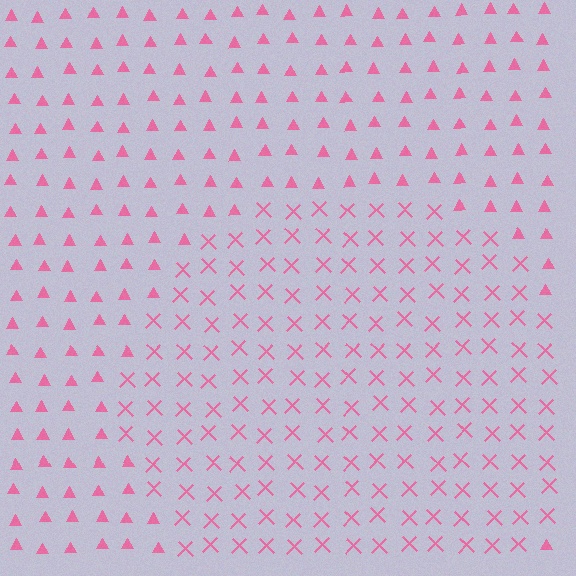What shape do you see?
I see a circle.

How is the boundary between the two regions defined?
The boundary is defined by a change in element shape: X marks inside vs. triangles outside. All elements share the same color and spacing.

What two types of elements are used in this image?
The image uses X marks inside the circle region and triangles outside it.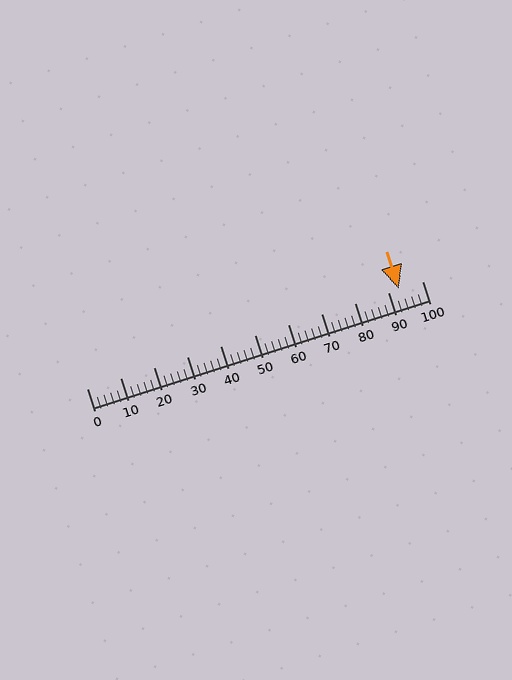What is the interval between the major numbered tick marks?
The major tick marks are spaced 10 units apart.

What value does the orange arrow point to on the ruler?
The orange arrow points to approximately 93.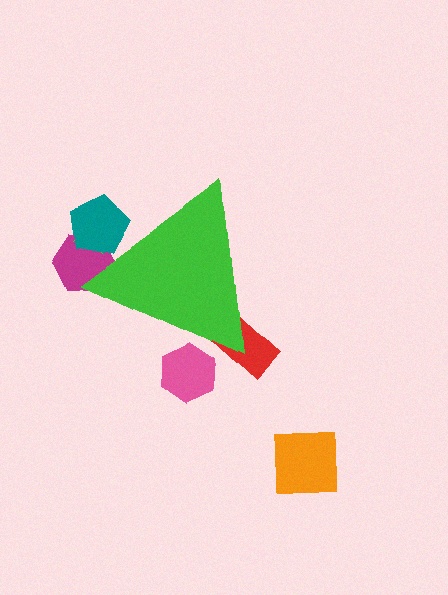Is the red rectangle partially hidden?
Yes, the red rectangle is partially hidden behind the green triangle.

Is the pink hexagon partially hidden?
Yes, the pink hexagon is partially hidden behind the green triangle.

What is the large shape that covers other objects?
A green triangle.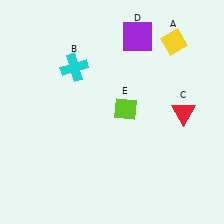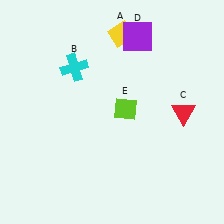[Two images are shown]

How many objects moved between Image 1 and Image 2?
1 object moved between the two images.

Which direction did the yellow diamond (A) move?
The yellow diamond (A) moved left.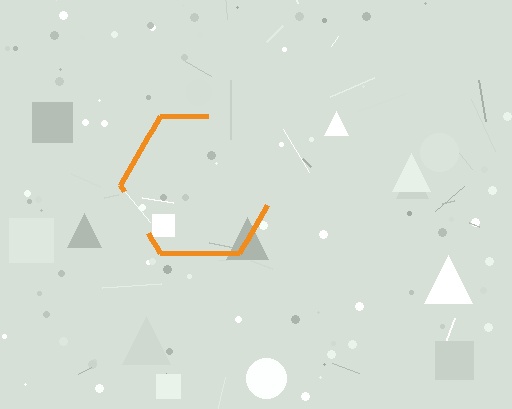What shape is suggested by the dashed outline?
The dashed outline suggests a hexagon.